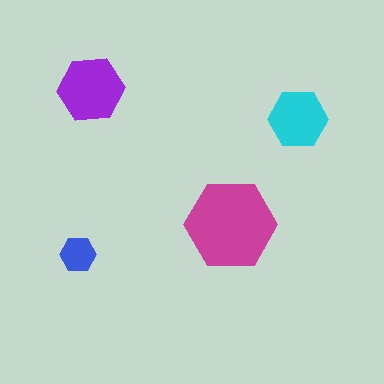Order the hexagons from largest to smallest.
the magenta one, the purple one, the cyan one, the blue one.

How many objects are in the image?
There are 4 objects in the image.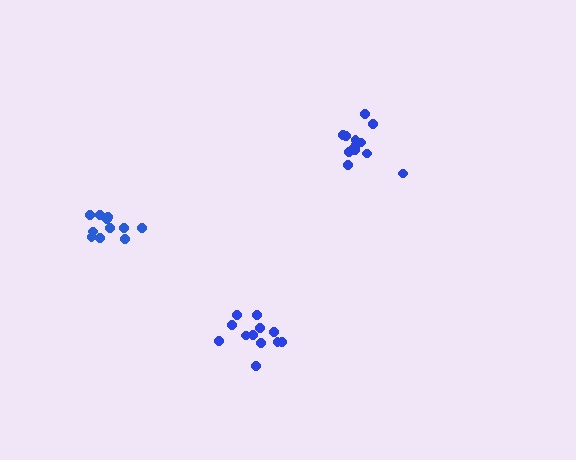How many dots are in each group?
Group 1: 13 dots, Group 2: 12 dots, Group 3: 11 dots (36 total).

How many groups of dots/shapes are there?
There are 3 groups.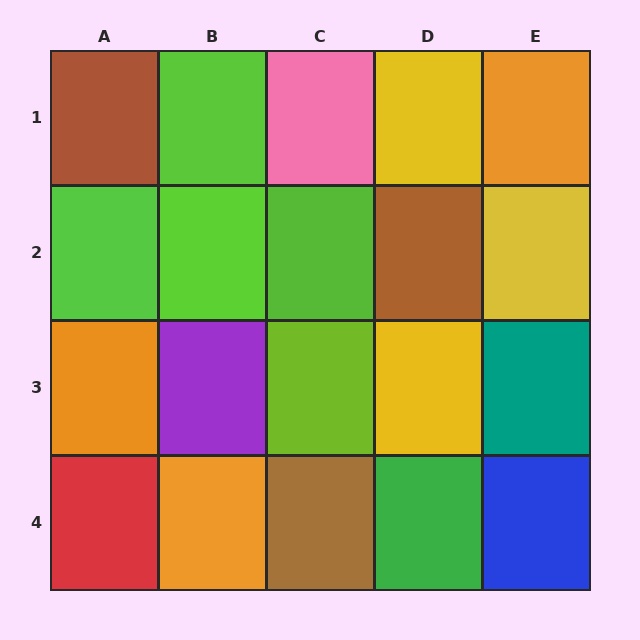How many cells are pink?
1 cell is pink.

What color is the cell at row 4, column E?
Blue.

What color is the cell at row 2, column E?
Yellow.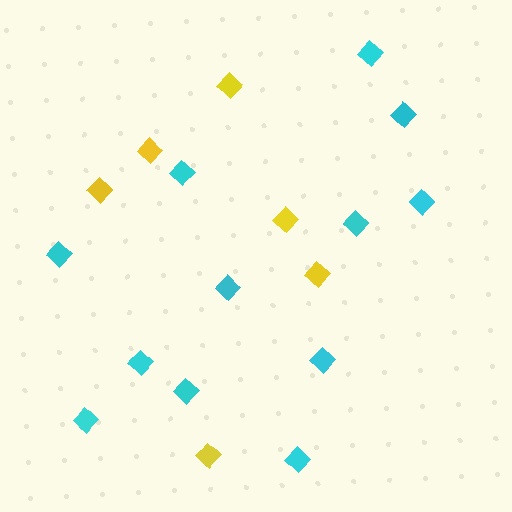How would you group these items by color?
There are 2 groups: one group of yellow diamonds (6) and one group of cyan diamonds (12).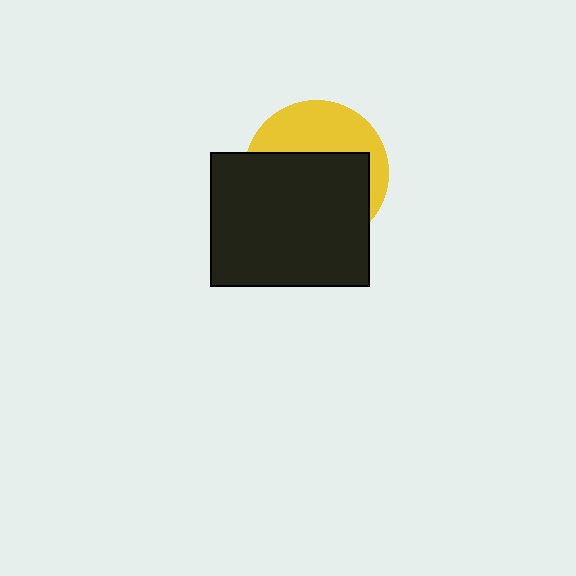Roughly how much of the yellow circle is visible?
A small part of it is visible (roughly 38%).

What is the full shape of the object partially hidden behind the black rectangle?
The partially hidden object is a yellow circle.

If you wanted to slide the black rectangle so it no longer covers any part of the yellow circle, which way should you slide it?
Slide it down — that is the most direct way to separate the two shapes.